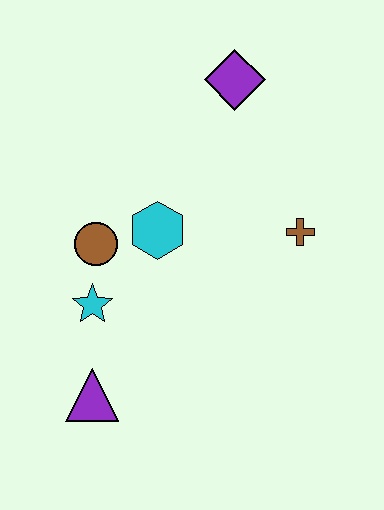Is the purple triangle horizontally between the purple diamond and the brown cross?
No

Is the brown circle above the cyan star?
Yes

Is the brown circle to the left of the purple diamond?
Yes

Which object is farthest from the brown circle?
The purple diamond is farthest from the brown circle.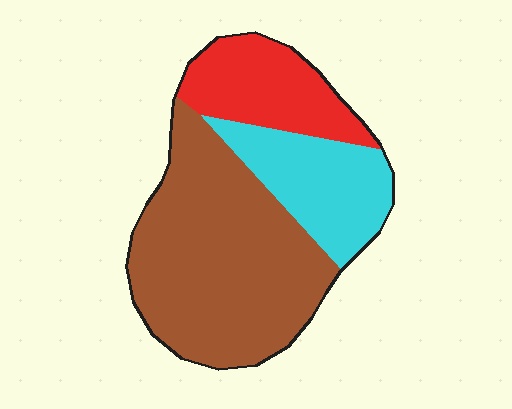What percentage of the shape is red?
Red takes up between a sixth and a third of the shape.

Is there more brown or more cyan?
Brown.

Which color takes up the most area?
Brown, at roughly 55%.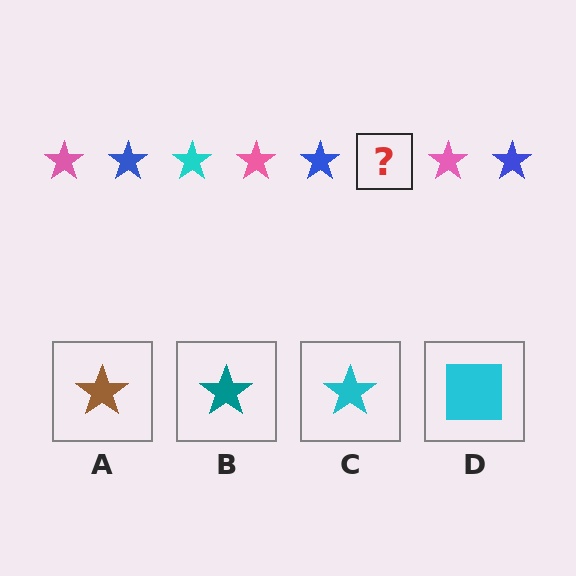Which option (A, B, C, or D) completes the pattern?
C.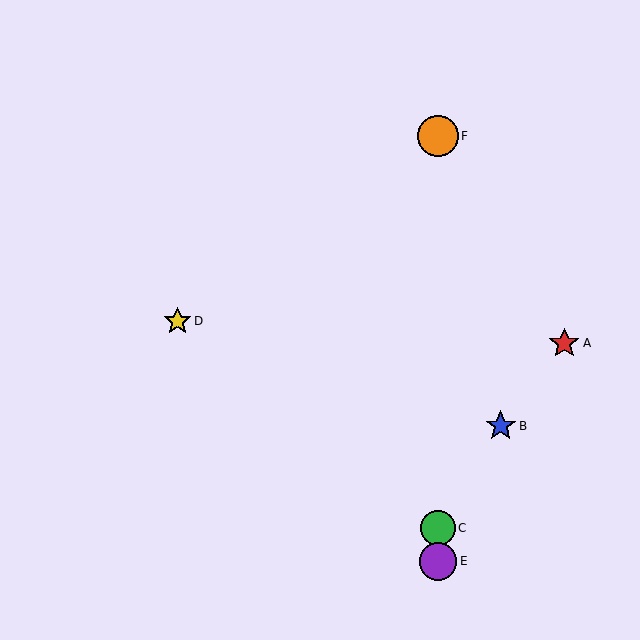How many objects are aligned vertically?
3 objects (C, E, F) are aligned vertically.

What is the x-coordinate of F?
Object F is at x≈438.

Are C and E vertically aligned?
Yes, both are at x≈438.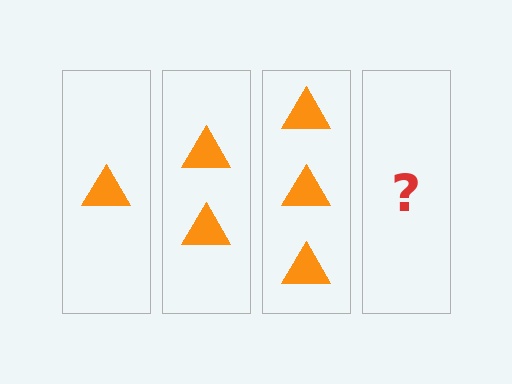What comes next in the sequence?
The next element should be 4 triangles.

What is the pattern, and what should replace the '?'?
The pattern is that each step adds one more triangle. The '?' should be 4 triangles.